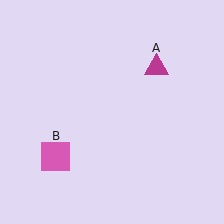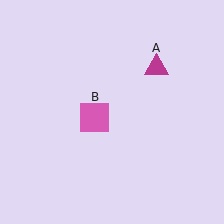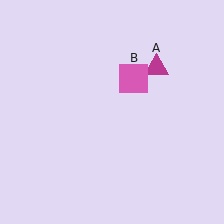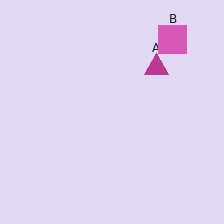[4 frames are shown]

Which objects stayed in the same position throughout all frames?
Magenta triangle (object A) remained stationary.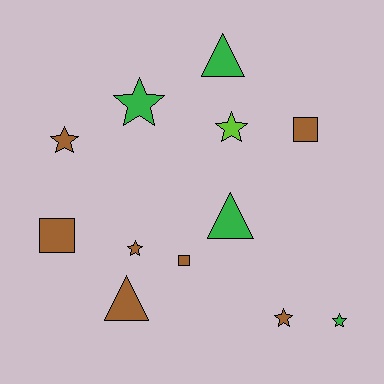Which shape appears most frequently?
Star, with 6 objects.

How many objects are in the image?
There are 12 objects.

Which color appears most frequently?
Brown, with 7 objects.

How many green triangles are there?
There are 2 green triangles.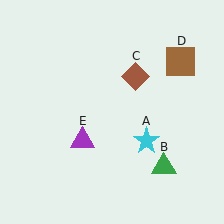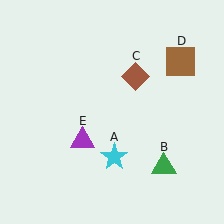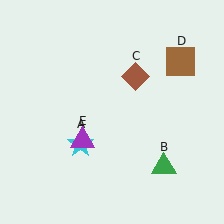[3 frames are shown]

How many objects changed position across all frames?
1 object changed position: cyan star (object A).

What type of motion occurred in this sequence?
The cyan star (object A) rotated clockwise around the center of the scene.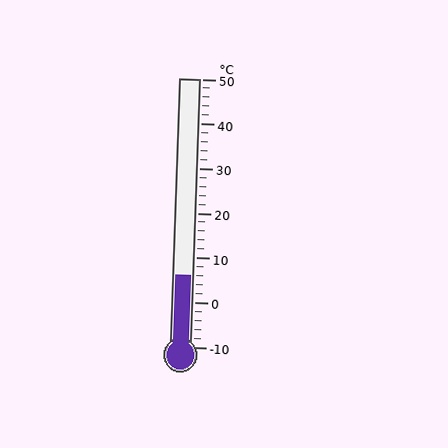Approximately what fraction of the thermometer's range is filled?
The thermometer is filled to approximately 25% of its range.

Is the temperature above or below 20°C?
The temperature is below 20°C.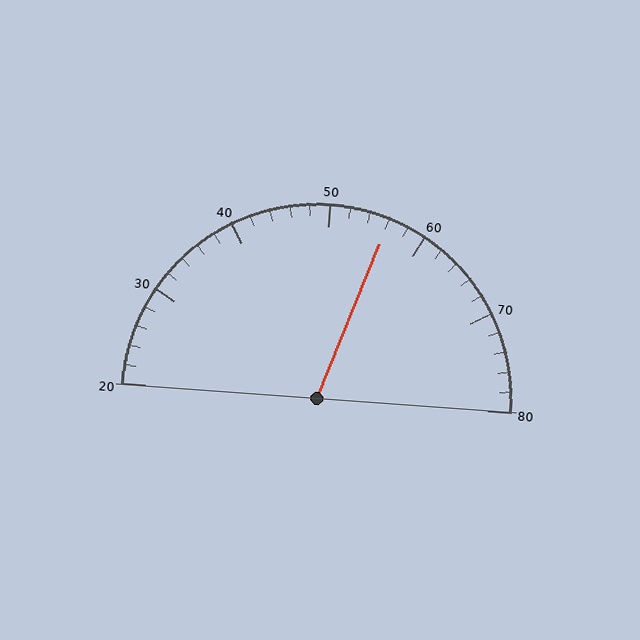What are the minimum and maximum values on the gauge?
The gauge ranges from 20 to 80.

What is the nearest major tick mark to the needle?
The nearest major tick mark is 60.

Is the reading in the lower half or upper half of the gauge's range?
The reading is in the upper half of the range (20 to 80).